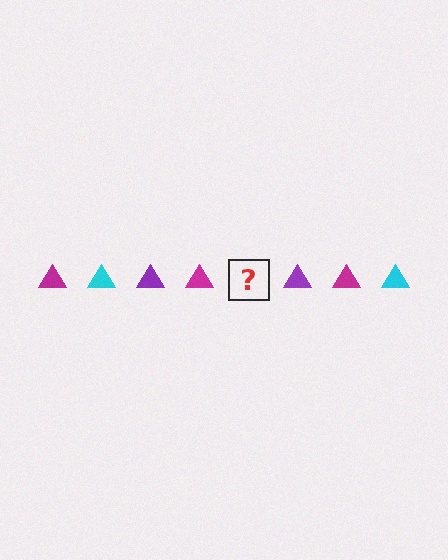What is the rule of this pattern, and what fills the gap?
The rule is that the pattern cycles through magenta, cyan, purple triangles. The gap should be filled with a cyan triangle.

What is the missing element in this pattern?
The missing element is a cyan triangle.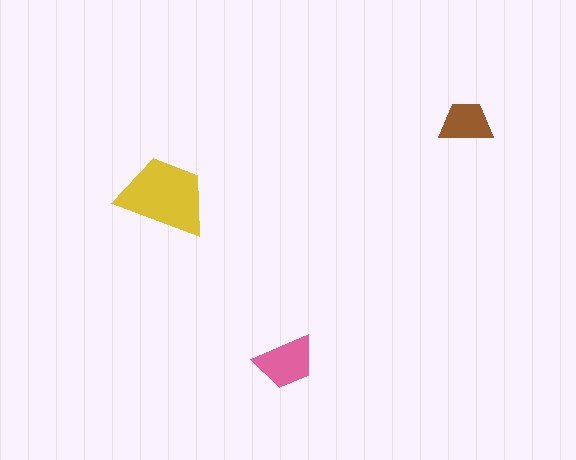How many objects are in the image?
There are 3 objects in the image.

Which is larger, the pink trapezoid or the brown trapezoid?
The pink one.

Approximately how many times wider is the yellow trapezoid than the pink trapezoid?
About 1.5 times wider.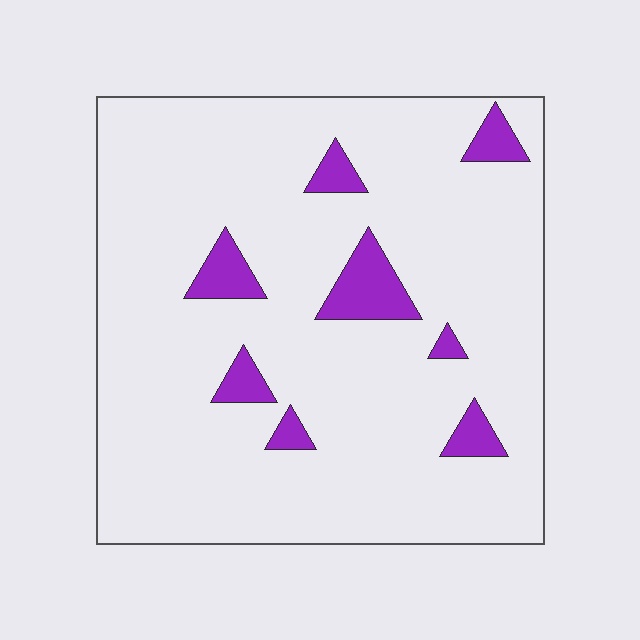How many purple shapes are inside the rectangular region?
8.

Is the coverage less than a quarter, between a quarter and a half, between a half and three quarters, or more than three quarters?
Less than a quarter.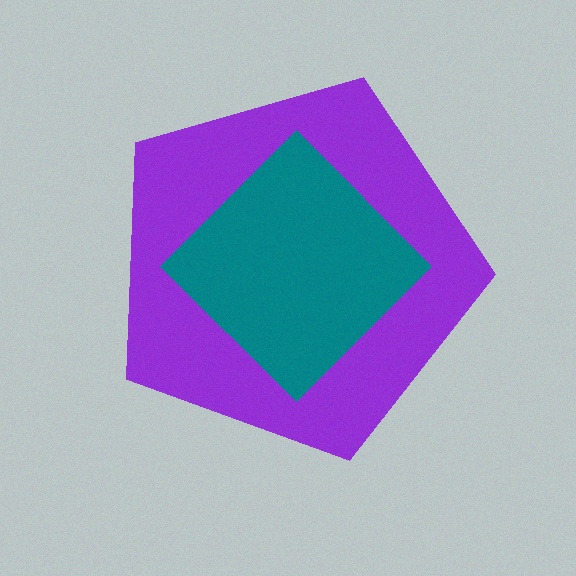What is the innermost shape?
The teal diamond.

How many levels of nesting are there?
2.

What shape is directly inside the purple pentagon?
The teal diamond.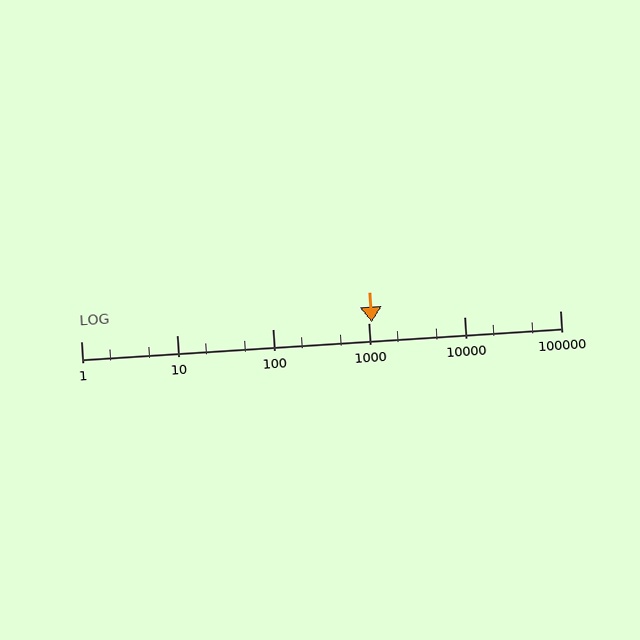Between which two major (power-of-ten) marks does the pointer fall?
The pointer is between 1000 and 10000.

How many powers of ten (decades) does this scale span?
The scale spans 5 decades, from 1 to 100000.